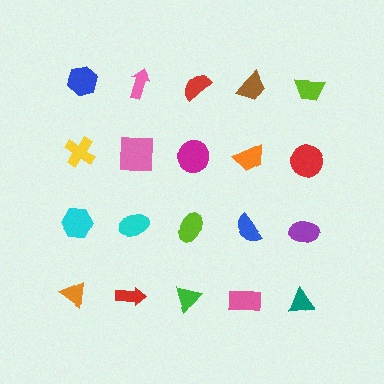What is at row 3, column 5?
A purple ellipse.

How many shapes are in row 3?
5 shapes.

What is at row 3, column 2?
A cyan ellipse.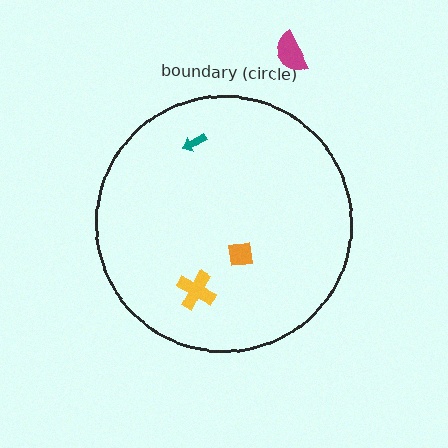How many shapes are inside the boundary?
3 inside, 1 outside.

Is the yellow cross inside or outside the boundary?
Inside.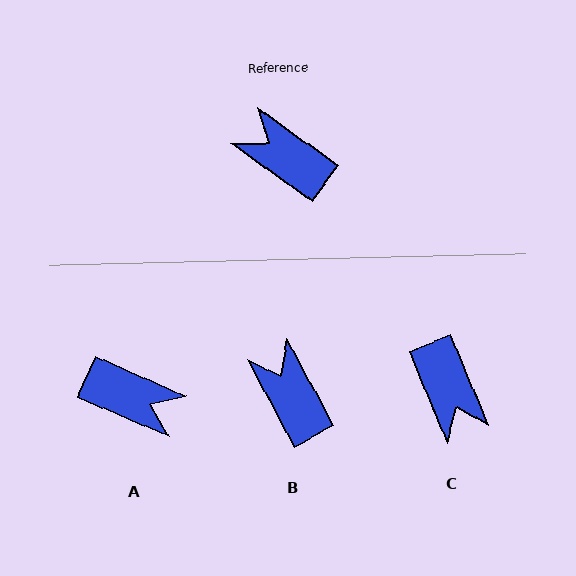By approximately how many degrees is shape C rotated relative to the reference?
Approximately 149 degrees counter-clockwise.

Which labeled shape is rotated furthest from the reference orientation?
A, about 168 degrees away.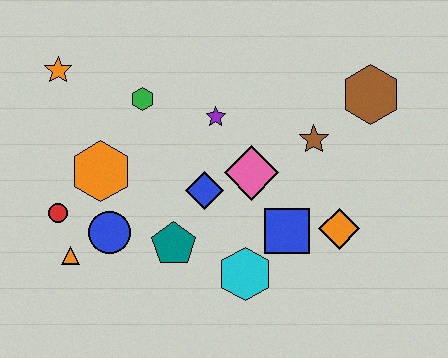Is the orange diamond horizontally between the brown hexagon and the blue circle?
Yes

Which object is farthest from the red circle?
The brown hexagon is farthest from the red circle.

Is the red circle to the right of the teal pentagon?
No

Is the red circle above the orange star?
No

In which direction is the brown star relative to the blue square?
The brown star is above the blue square.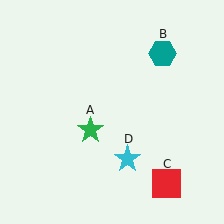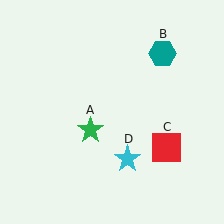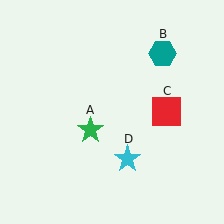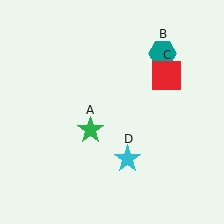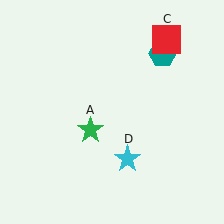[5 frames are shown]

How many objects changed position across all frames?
1 object changed position: red square (object C).